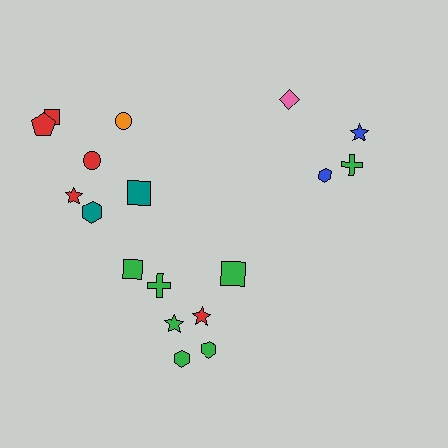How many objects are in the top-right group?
There are 4 objects.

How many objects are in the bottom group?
There are 7 objects.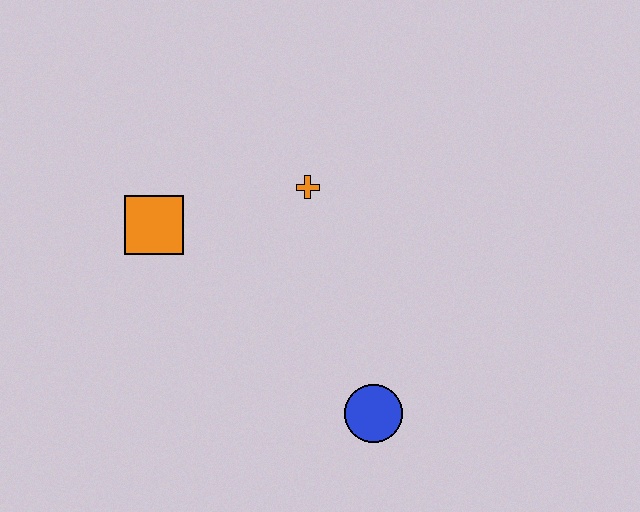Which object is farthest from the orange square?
The blue circle is farthest from the orange square.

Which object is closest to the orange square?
The orange cross is closest to the orange square.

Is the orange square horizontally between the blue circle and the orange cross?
No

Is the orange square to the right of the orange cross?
No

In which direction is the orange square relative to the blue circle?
The orange square is to the left of the blue circle.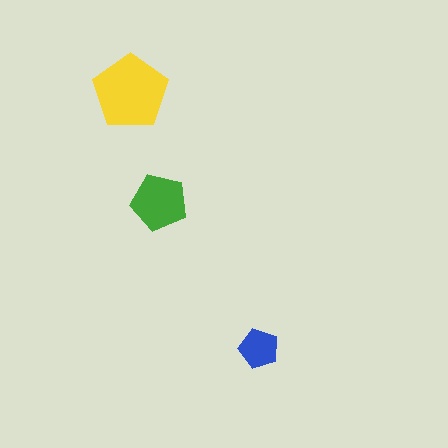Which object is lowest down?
The blue pentagon is bottommost.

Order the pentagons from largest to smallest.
the yellow one, the green one, the blue one.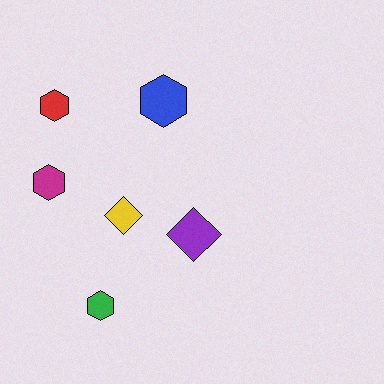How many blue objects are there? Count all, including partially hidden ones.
There is 1 blue object.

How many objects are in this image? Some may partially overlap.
There are 6 objects.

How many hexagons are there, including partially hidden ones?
There are 4 hexagons.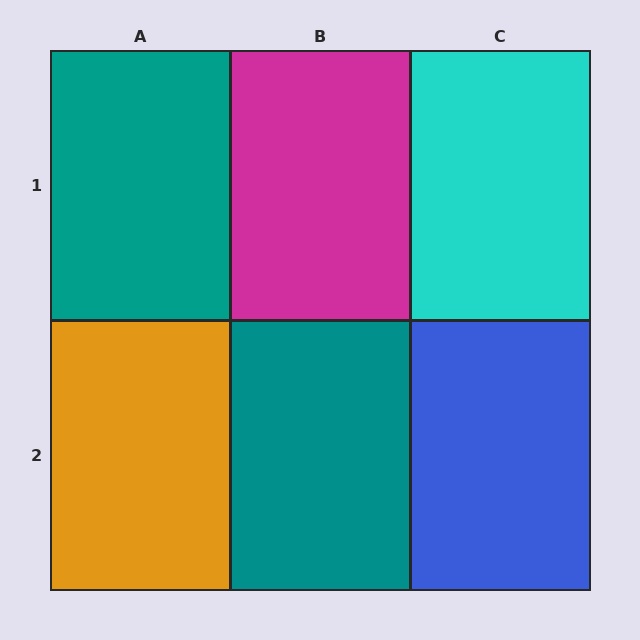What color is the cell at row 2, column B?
Teal.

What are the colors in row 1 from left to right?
Teal, magenta, cyan.